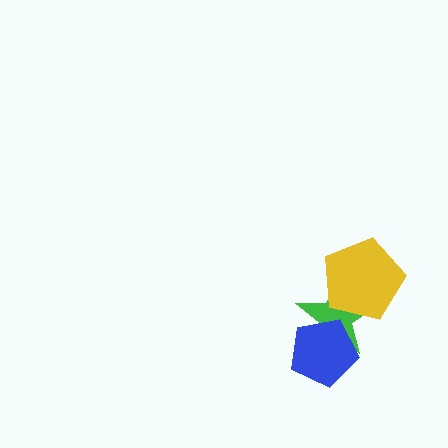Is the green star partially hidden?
Yes, it is partially covered by another shape.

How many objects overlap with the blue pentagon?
1 object overlaps with the blue pentagon.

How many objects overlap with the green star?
2 objects overlap with the green star.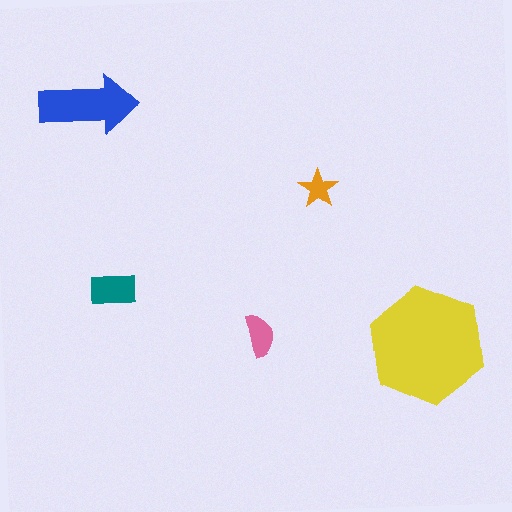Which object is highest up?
The blue arrow is topmost.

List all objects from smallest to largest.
The orange star, the pink semicircle, the teal rectangle, the blue arrow, the yellow hexagon.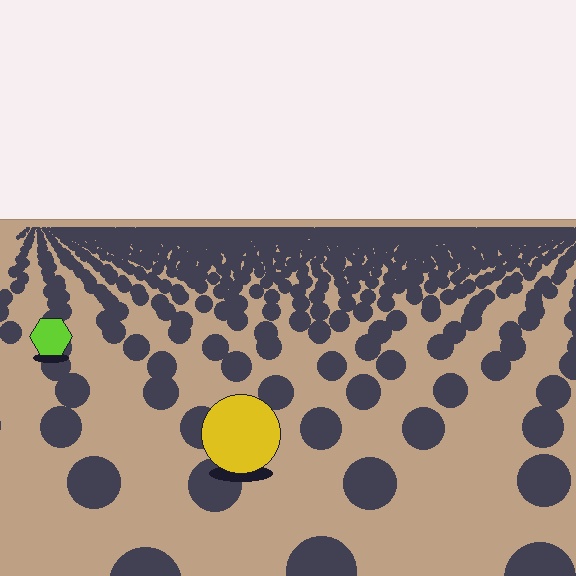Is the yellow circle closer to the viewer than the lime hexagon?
Yes. The yellow circle is closer — you can tell from the texture gradient: the ground texture is coarser near it.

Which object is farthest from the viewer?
The lime hexagon is farthest from the viewer. It appears smaller and the ground texture around it is denser.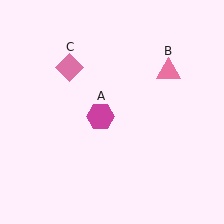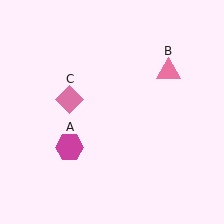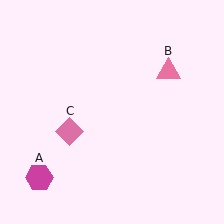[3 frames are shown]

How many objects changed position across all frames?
2 objects changed position: magenta hexagon (object A), pink diamond (object C).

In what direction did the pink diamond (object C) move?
The pink diamond (object C) moved down.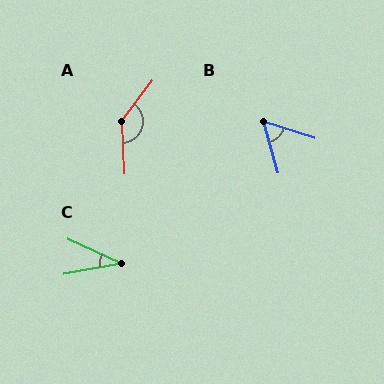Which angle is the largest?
A, at approximately 140 degrees.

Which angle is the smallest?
C, at approximately 35 degrees.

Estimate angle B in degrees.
Approximately 56 degrees.